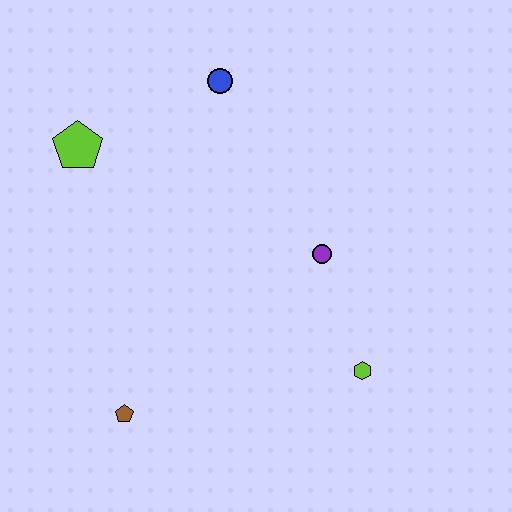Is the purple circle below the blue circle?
Yes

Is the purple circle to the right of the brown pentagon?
Yes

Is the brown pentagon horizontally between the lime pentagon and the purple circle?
Yes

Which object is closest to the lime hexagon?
The purple circle is closest to the lime hexagon.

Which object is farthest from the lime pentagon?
The lime hexagon is farthest from the lime pentagon.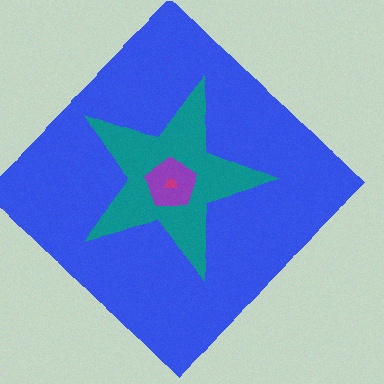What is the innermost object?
The magenta trapezoid.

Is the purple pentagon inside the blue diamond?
Yes.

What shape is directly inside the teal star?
The purple pentagon.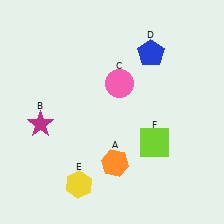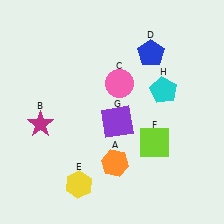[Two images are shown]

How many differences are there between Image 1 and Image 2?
There are 2 differences between the two images.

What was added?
A purple square (G), a cyan pentagon (H) were added in Image 2.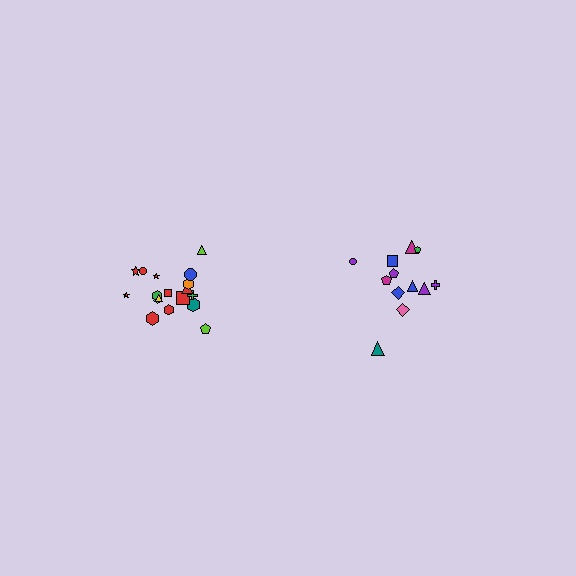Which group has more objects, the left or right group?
The left group.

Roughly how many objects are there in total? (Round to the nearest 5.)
Roughly 30 objects in total.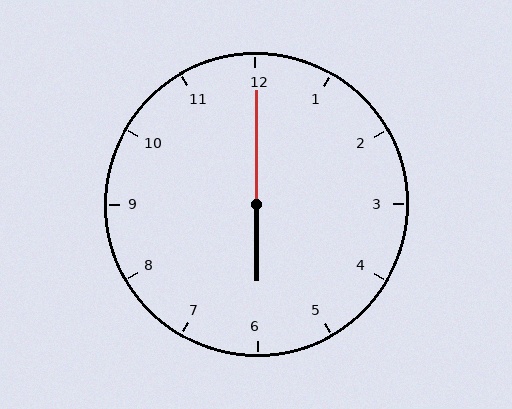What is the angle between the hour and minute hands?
Approximately 180 degrees.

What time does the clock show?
6:00.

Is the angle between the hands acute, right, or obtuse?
It is obtuse.